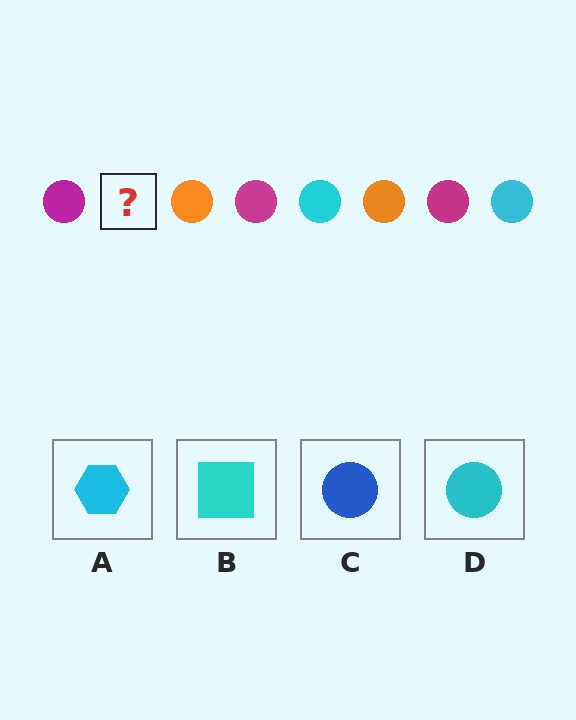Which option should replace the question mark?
Option D.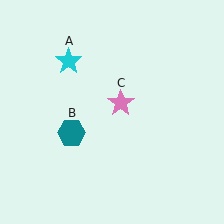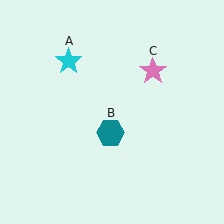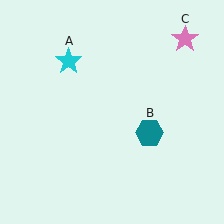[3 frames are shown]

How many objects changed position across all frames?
2 objects changed position: teal hexagon (object B), pink star (object C).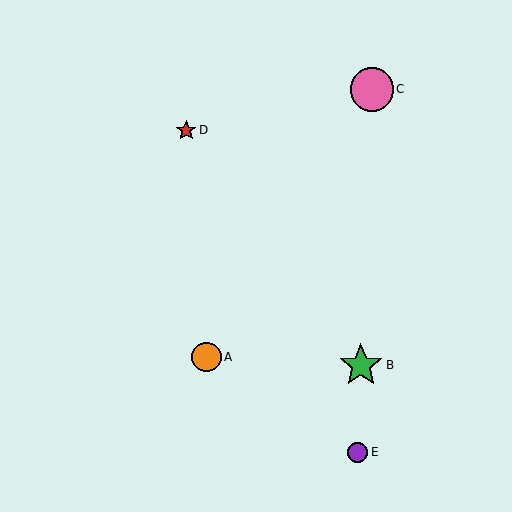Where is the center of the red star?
The center of the red star is at (186, 130).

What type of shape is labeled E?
Shape E is a purple circle.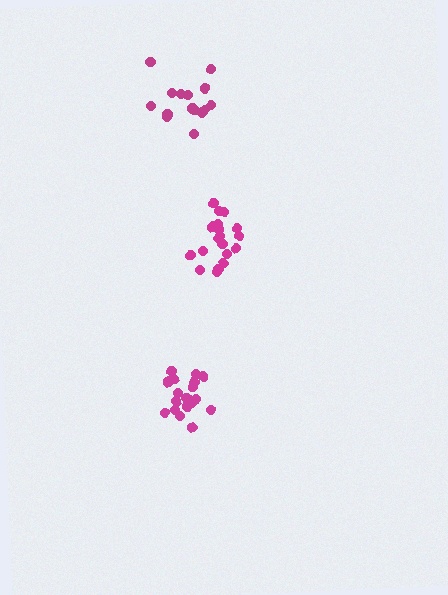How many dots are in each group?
Group 1: 19 dots, Group 2: 18 dots, Group 3: 16 dots (53 total).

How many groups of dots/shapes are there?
There are 3 groups.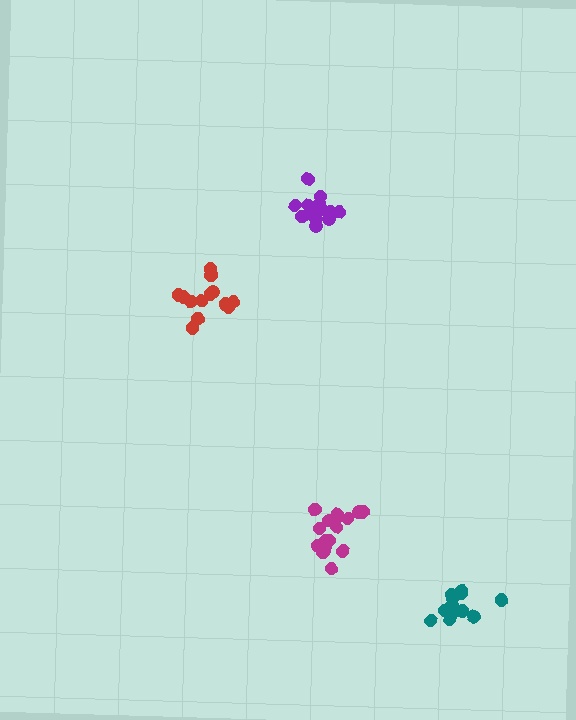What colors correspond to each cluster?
The clusters are colored: red, magenta, teal, purple.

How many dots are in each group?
Group 1: 13 dots, Group 2: 17 dots, Group 3: 13 dots, Group 4: 14 dots (57 total).